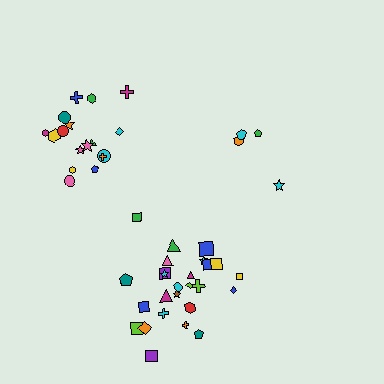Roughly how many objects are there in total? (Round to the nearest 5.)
Roughly 45 objects in total.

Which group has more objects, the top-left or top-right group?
The top-left group.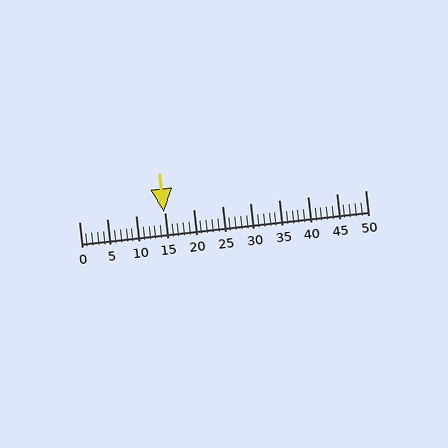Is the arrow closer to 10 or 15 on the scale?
The arrow is closer to 15.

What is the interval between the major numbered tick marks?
The major tick marks are spaced 5 units apart.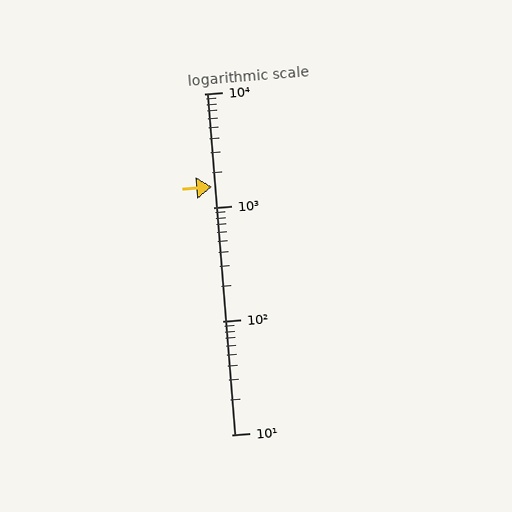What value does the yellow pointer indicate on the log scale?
The pointer indicates approximately 1500.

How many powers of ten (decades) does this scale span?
The scale spans 3 decades, from 10 to 10000.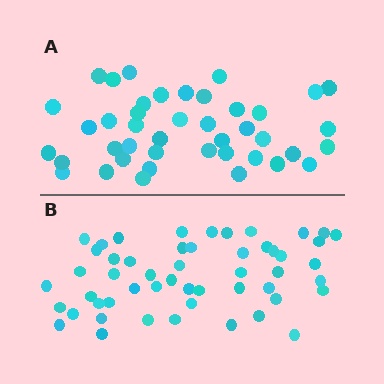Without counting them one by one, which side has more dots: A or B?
Region B (the bottom region) has more dots.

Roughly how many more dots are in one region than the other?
Region B has roughly 10 or so more dots than region A.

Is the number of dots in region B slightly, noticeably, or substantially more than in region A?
Region B has only slightly more — the two regions are fairly close. The ratio is roughly 1.2 to 1.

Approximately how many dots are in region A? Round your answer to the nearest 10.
About 40 dots. (The exact count is 42, which rounds to 40.)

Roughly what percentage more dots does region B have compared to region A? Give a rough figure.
About 25% more.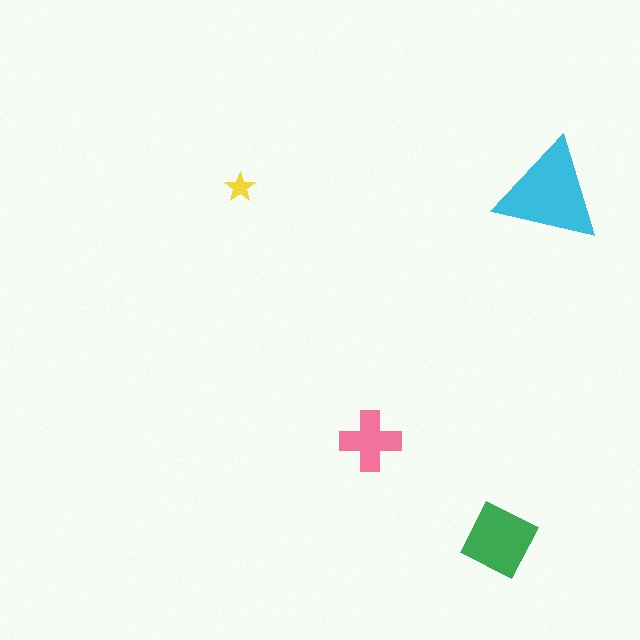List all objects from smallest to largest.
The yellow star, the pink cross, the green diamond, the cyan triangle.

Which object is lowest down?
The green diamond is bottommost.